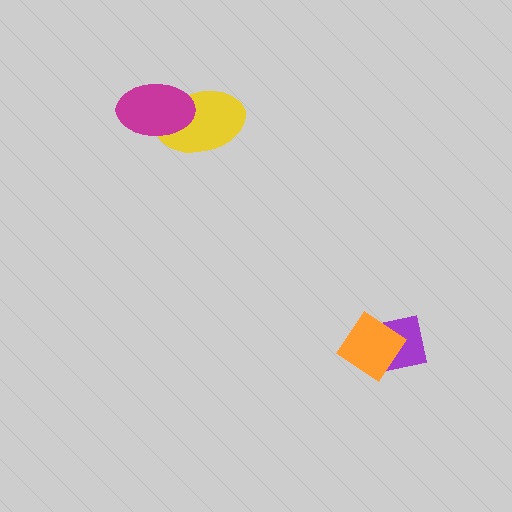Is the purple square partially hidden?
Yes, it is partially covered by another shape.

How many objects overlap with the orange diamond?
1 object overlaps with the orange diamond.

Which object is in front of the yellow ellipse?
The magenta ellipse is in front of the yellow ellipse.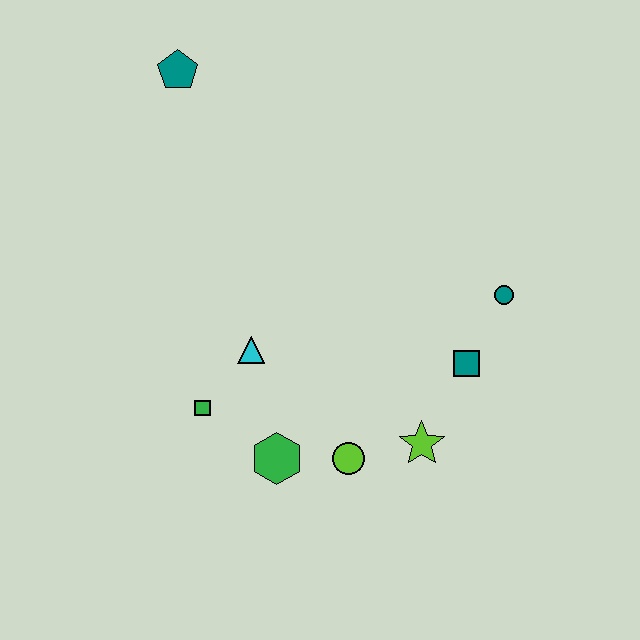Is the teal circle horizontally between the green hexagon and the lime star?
No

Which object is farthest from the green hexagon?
The teal pentagon is farthest from the green hexagon.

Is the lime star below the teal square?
Yes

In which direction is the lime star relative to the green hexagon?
The lime star is to the right of the green hexagon.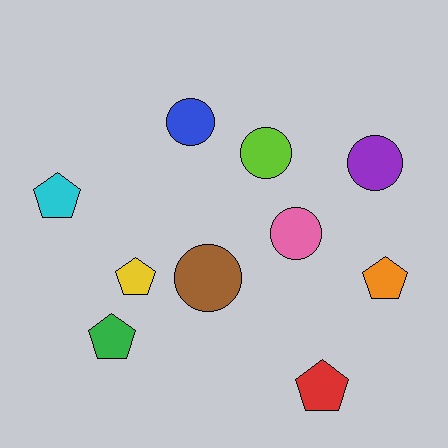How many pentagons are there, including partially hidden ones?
There are 5 pentagons.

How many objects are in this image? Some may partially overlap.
There are 10 objects.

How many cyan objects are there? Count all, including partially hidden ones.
There is 1 cyan object.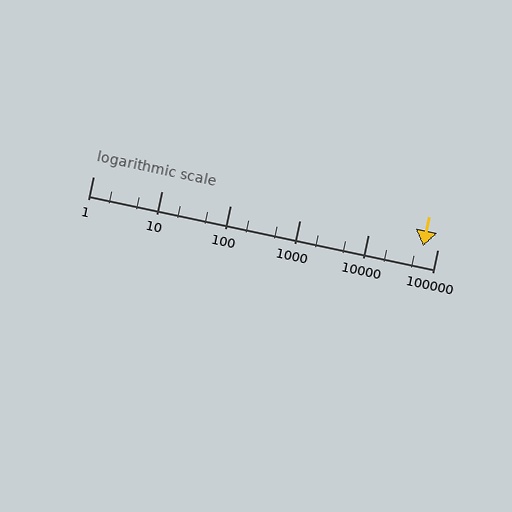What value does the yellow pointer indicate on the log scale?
The pointer indicates approximately 63000.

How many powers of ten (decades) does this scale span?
The scale spans 5 decades, from 1 to 100000.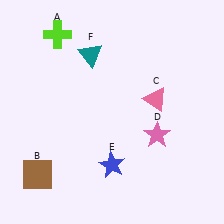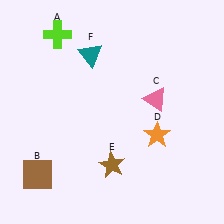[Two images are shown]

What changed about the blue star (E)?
In Image 1, E is blue. In Image 2, it changed to brown.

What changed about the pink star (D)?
In Image 1, D is pink. In Image 2, it changed to orange.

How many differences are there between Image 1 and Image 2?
There are 2 differences between the two images.